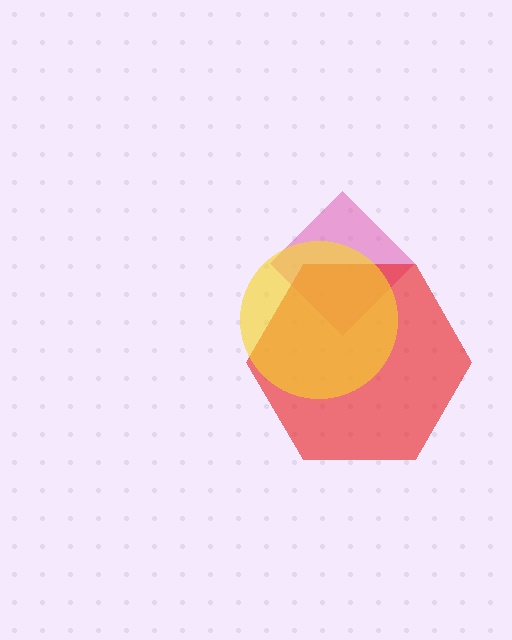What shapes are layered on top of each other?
The layered shapes are: a pink diamond, a red hexagon, a yellow circle.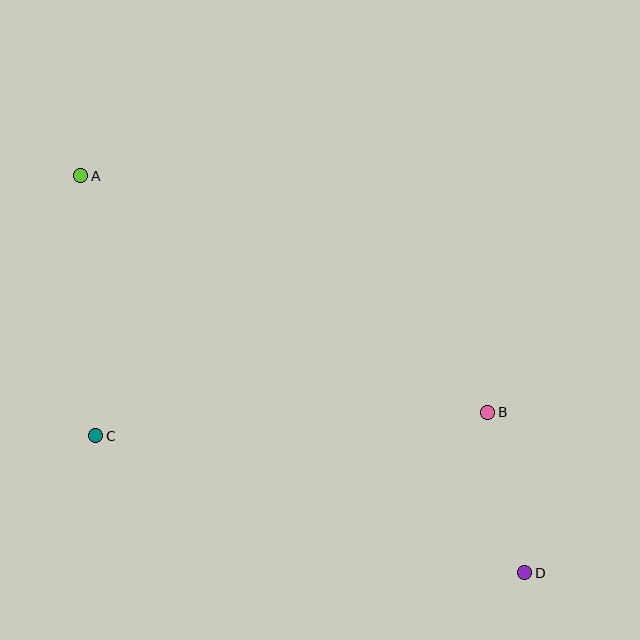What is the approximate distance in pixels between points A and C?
The distance between A and C is approximately 261 pixels.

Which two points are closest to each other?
Points B and D are closest to each other.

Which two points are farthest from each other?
Points A and D are farthest from each other.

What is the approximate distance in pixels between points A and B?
The distance between A and B is approximately 471 pixels.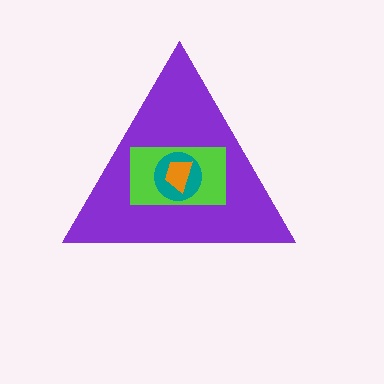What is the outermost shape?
The purple triangle.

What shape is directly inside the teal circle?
The orange trapezoid.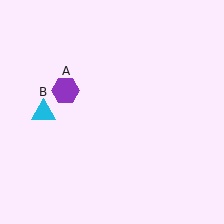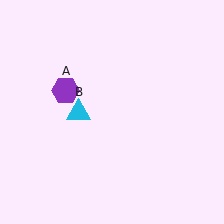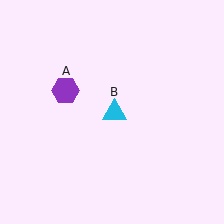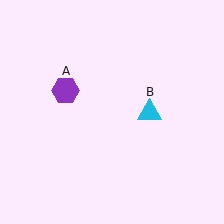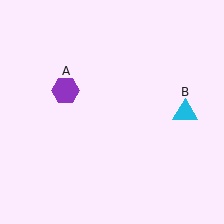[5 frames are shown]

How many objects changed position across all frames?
1 object changed position: cyan triangle (object B).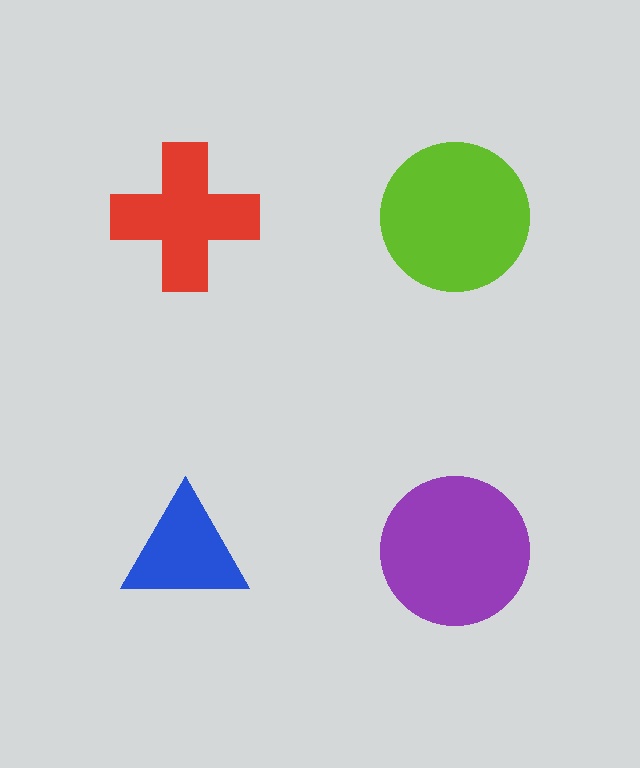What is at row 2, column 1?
A blue triangle.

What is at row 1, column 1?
A red cross.